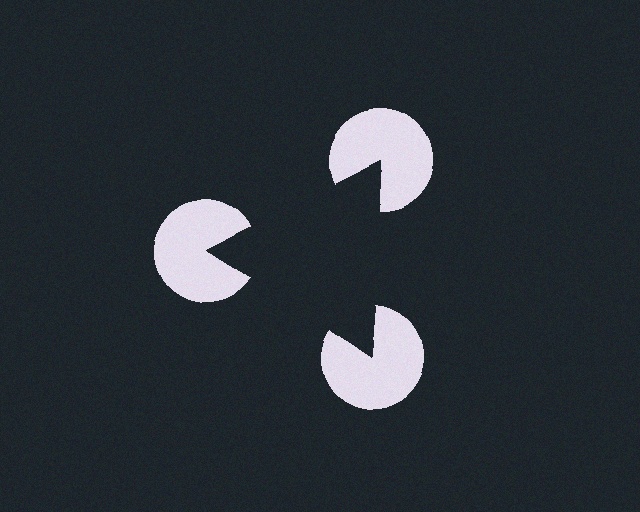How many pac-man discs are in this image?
There are 3 — one at each vertex of the illusory triangle.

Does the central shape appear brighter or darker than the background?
It typically appears slightly darker than the background, even though no actual brightness change is drawn.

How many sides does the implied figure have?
3 sides.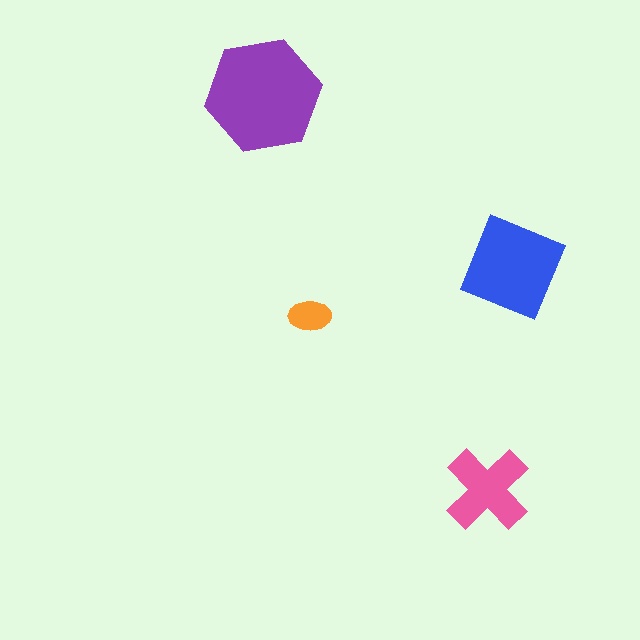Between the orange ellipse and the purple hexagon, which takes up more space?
The purple hexagon.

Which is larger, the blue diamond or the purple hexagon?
The purple hexagon.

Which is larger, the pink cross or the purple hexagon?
The purple hexagon.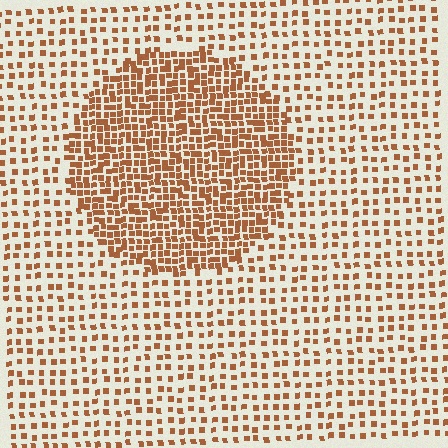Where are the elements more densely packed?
The elements are more densely packed inside the circle boundary.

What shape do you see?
I see a circle.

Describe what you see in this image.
The image contains small brown elements arranged at two different densities. A circle-shaped region is visible where the elements are more densely packed than the surrounding area.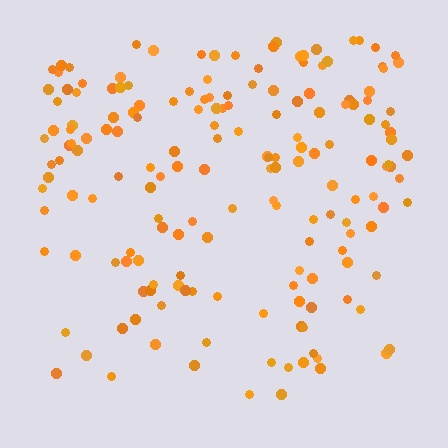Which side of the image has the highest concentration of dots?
The top.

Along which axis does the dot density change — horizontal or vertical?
Vertical.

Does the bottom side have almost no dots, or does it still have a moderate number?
Still a moderate number, just noticeably fewer than the top.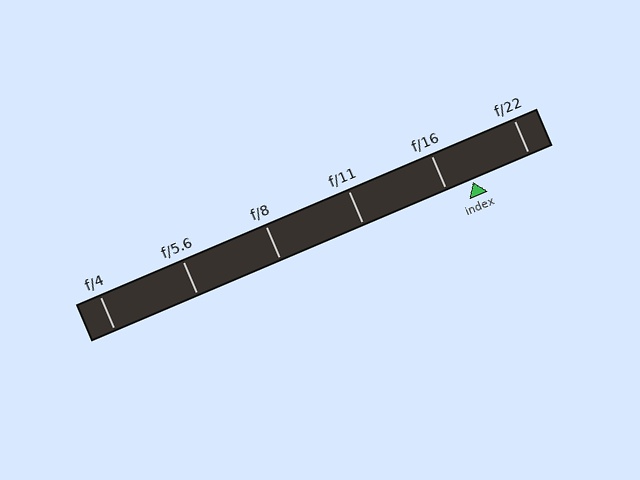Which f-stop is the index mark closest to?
The index mark is closest to f/16.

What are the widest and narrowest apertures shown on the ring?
The widest aperture shown is f/4 and the narrowest is f/22.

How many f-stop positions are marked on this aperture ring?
There are 6 f-stop positions marked.